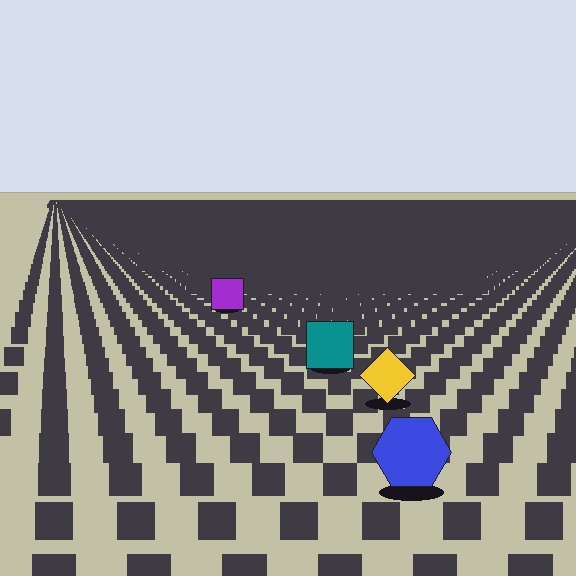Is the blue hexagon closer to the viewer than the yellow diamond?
Yes. The blue hexagon is closer — you can tell from the texture gradient: the ground texture is coarser near it.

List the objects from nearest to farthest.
From nearest to farthest: the blue hexagon, the yellow diamond, the teal square, the purple square.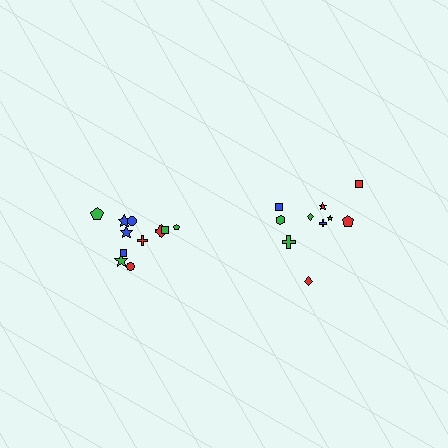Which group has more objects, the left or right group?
The left group.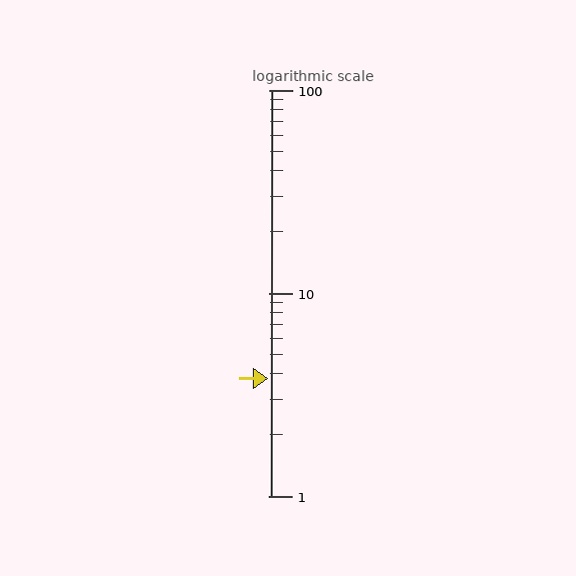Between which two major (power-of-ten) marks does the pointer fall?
The pointer is between 1 and 10.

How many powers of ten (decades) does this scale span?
The scale spans 2 decades, from 1 to 100.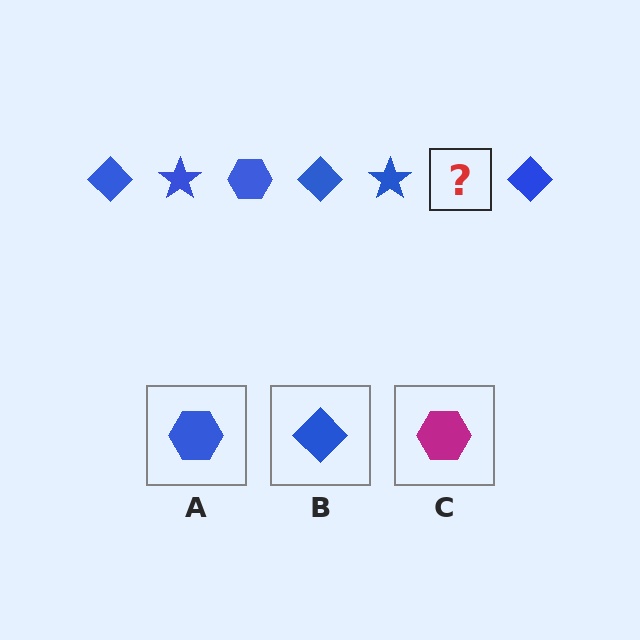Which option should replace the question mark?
Option A.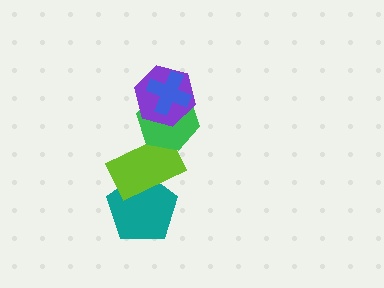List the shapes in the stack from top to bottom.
From top to bottom: the blue cross, the purple hexagon, the green hexagon, the lime rectangle, the teal pentagon.